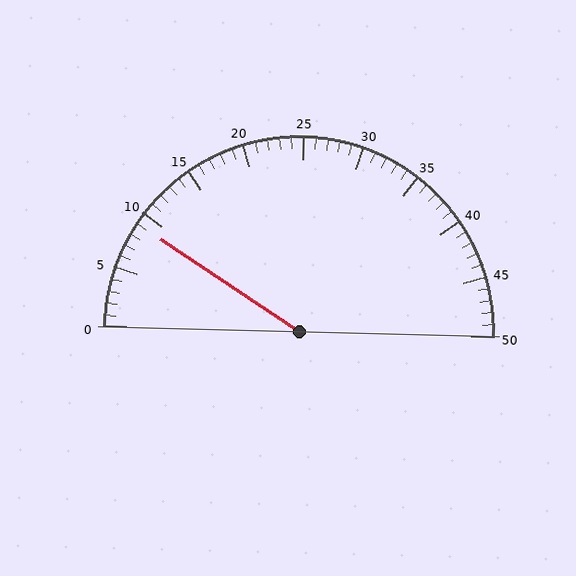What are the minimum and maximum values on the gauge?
The gauge ranges from 0 to 50.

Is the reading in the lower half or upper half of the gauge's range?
The reading is in the lower half of the range (0 to 50).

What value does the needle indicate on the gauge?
The needle indicates approximately 9.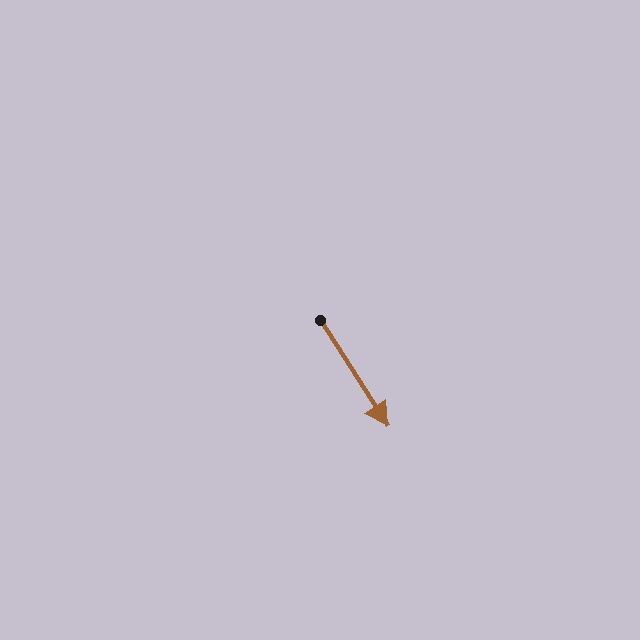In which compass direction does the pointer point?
Southeast.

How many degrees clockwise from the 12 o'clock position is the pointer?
Approximately 147 degrees.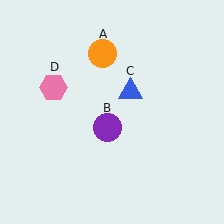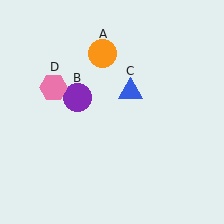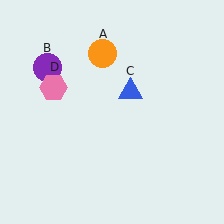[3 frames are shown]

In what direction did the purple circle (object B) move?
The purple circle (object B) moved up and to the left.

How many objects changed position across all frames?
1 object changed position: purple circle (object B).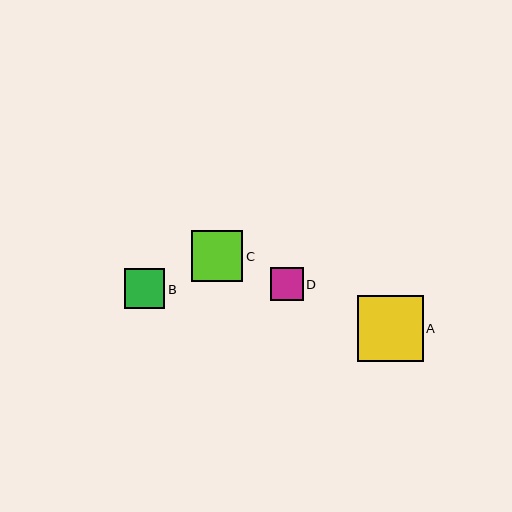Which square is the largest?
Square A is the largest with a size of approximately 66 pixels.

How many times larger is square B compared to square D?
Square B is approximately 1.2 times the size of square D.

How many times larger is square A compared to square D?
Square A is approximately 2.0 times the size of square D.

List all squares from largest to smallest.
From largest to smallest: A, C, B, D.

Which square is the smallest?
Square D is the smallest with a size of approximately 33 pixels.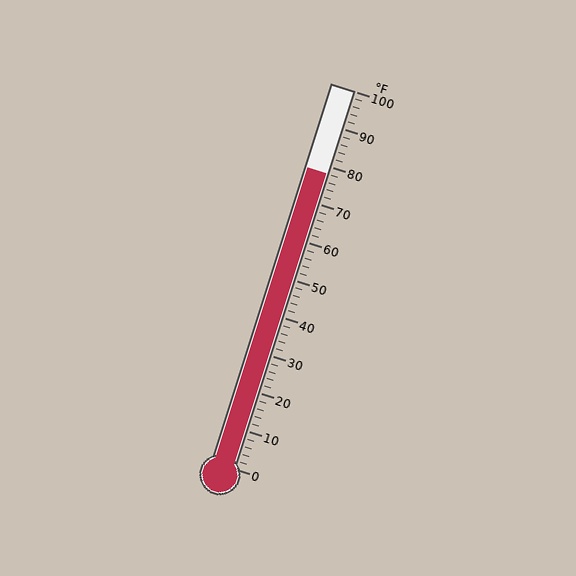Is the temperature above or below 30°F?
The temperature is above 30°F.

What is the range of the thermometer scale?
The thermometer scale ranges from 0°F to 100°F.